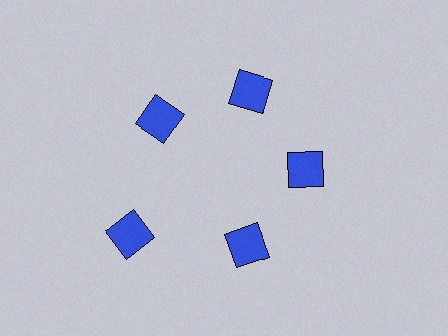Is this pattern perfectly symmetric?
No. The 5 blue diamonds are arranged in a ring, but one element near the 8 o'clock position is pushed outward from the center, breaking the 5-fold rotational symmetry.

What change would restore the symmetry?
The symmetry would be restored by moving it inward, back onto the ring so that all 5 diamonds sit at equal angles and equal distance from the center.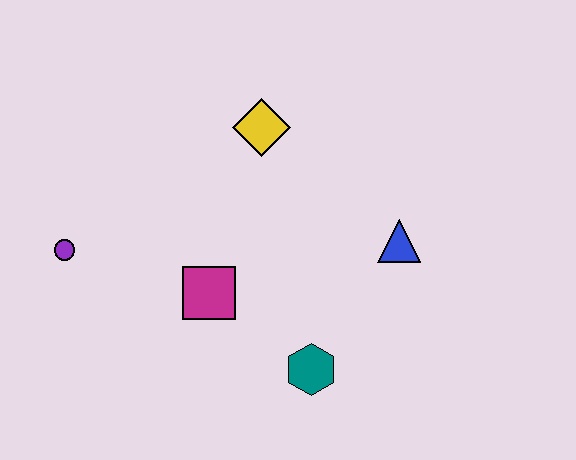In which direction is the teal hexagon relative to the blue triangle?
The teal hexagon is below the blue triangle.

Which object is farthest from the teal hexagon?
The purple circle is farthest from the teal hexagon.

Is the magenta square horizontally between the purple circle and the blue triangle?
Yes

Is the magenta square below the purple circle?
Yes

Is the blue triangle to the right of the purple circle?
Yes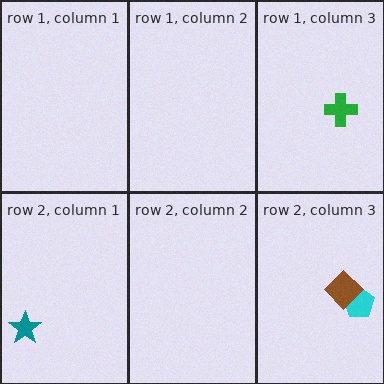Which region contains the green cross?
The row 1, column 3 region.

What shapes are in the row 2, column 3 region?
The cyan pentagon, the brown diamond.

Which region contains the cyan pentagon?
The row 2, column 3 region.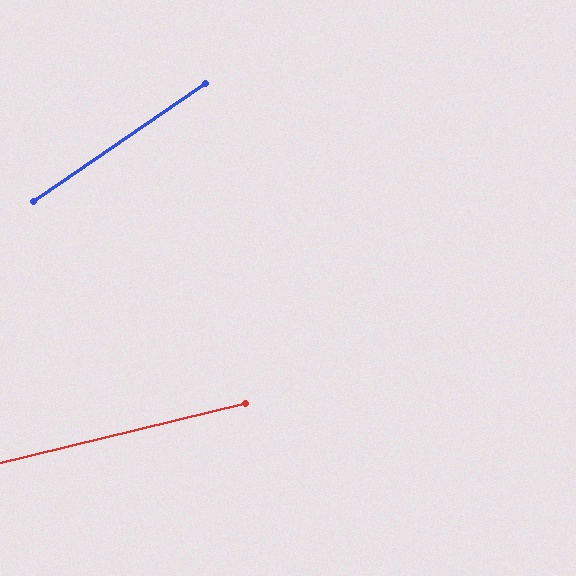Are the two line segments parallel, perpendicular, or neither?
Neither parallel nor perpendicular — they differ by about 21°.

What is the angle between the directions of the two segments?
Approximately 21 degrees.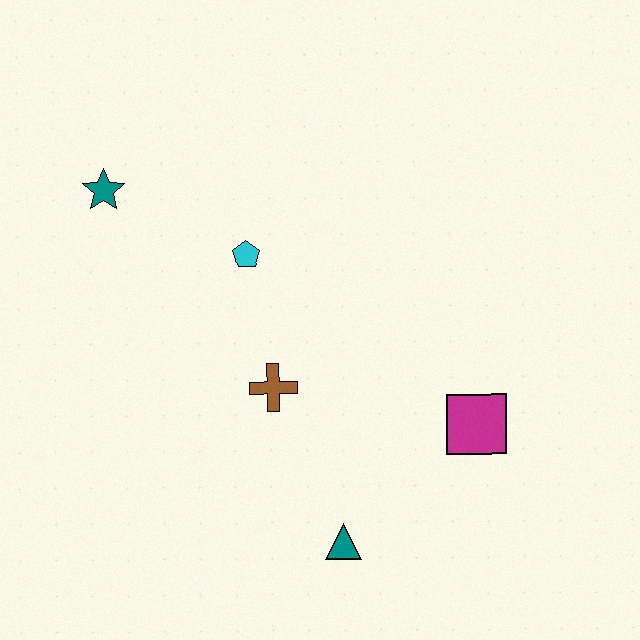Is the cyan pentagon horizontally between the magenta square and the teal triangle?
No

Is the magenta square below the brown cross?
Yes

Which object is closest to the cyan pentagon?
The brown cross is closest to the cyan pentagon.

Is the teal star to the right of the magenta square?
No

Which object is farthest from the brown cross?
The teal star is farthest from the brown cross.